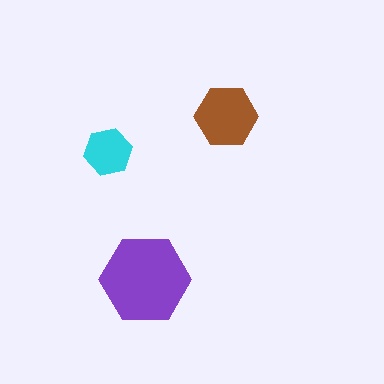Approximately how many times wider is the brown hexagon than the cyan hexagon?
About 1.5 times wider.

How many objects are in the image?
There are 3 objects in the image.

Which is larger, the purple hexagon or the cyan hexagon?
The purple one.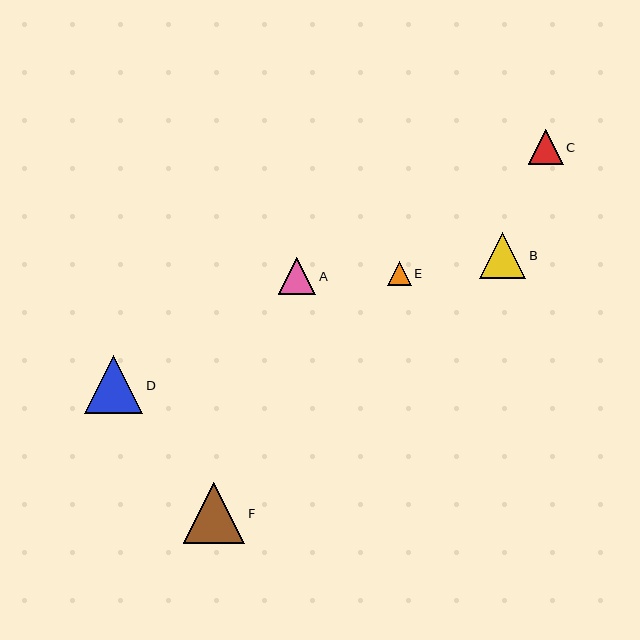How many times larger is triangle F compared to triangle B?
Triangle F is approximately 1.3 times the size of triangle B.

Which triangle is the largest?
Triangle F is the largest with a size of approximately 62 pixels.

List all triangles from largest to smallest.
From largest to smallest: F, D, B, A, C, E.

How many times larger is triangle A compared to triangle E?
Triangle A is approximately 1.6 times the size of triangle E.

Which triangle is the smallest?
Triangle E is the smallest with a size of approximately 24 pixels.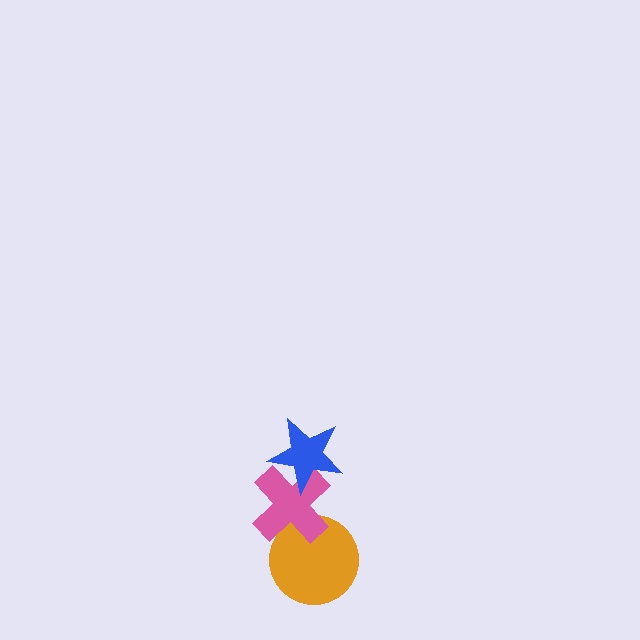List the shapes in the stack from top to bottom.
From top to bottom: the blue star, the pink cross, the orange circle.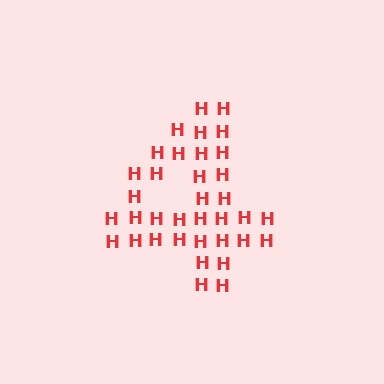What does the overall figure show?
The overall figure shows the digit 4.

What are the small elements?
The small elements are letter H's.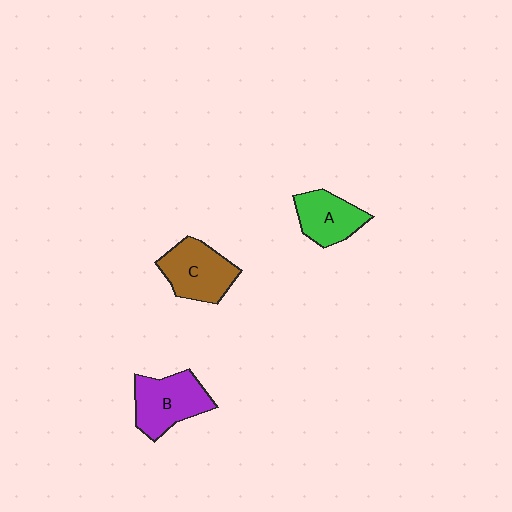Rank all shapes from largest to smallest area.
From largest to smallest: B (purple), C (brown), A (green).